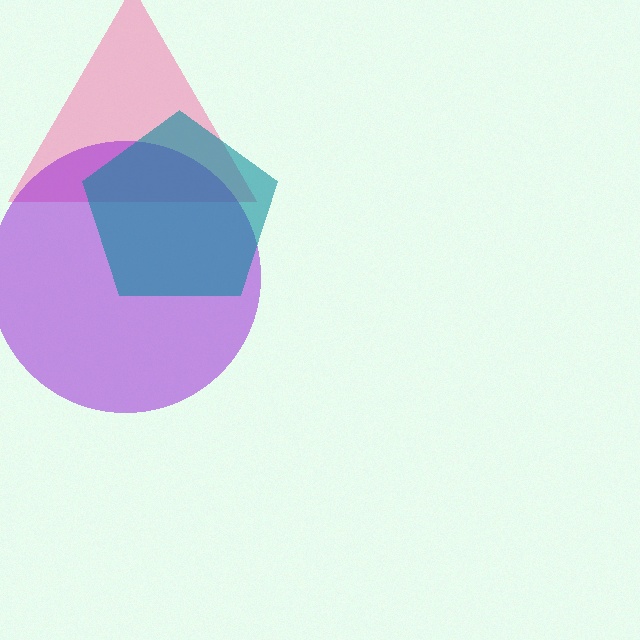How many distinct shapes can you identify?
There are 3 distinct shapes: a pink triangle, a purple circle, a teal pentagon.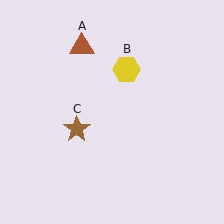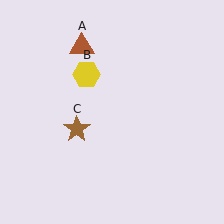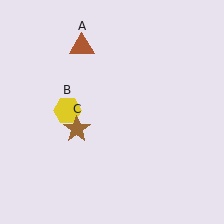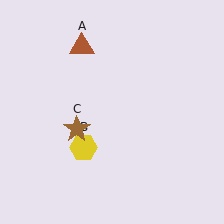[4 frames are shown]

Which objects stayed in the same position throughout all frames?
Brown triangle (object A) and brown star (object C) remained stationary.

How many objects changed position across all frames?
1 object changed position: yellow hexagon (object B).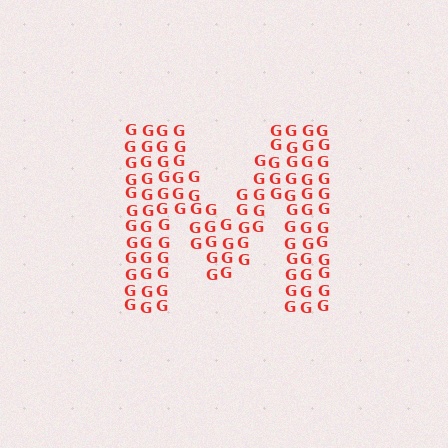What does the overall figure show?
The overall figure shows the letter M.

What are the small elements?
The small elements are letter G's.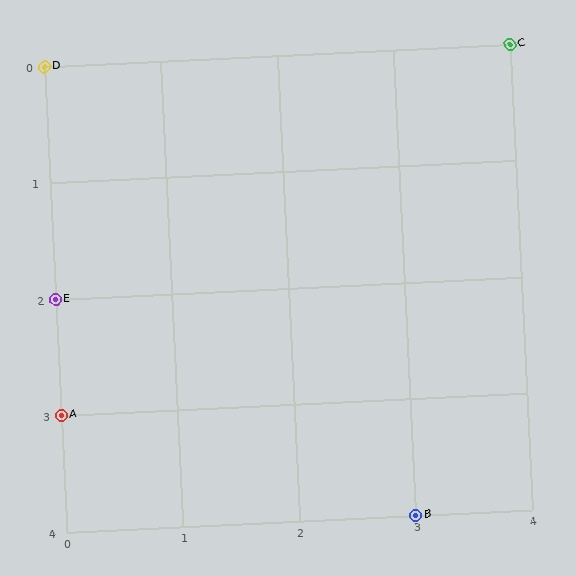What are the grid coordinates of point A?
Point A is at grid coordinates (0, 3).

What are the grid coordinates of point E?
Point E is at grid coordinates (0, 2).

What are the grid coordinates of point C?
Point C is at grid coordinates (4, 0).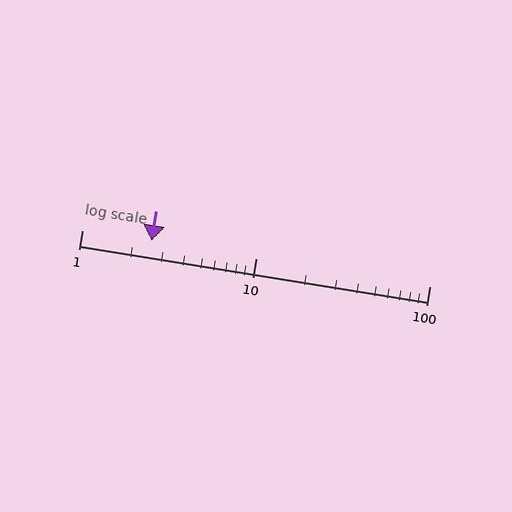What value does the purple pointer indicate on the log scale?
The pointer indicates approximately 2.5.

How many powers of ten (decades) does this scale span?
The scale spans 2 decades, from 1 to 100.